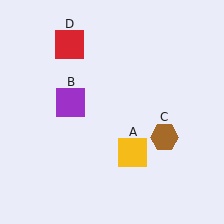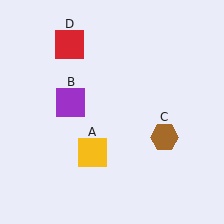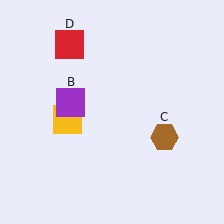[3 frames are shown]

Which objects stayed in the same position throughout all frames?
Purple square (object B) and brown hexagon (object C) and red square (object D) remained stationary.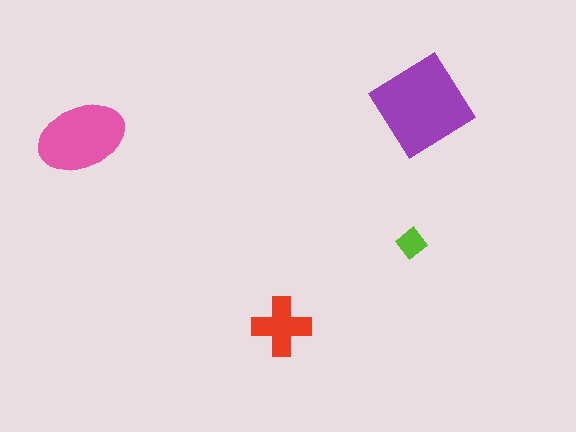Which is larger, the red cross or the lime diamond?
The red cross.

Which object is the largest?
The purple diamond.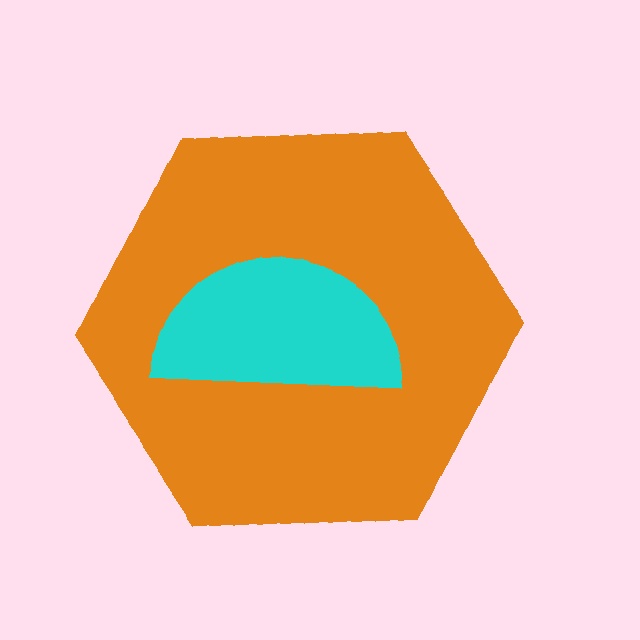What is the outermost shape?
The orange hexagon.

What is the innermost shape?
The cyan semicircle.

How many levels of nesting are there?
2.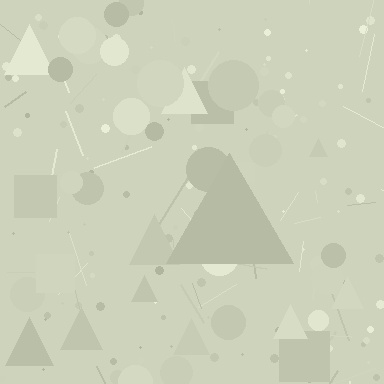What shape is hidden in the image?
A triangle is hidden in the image.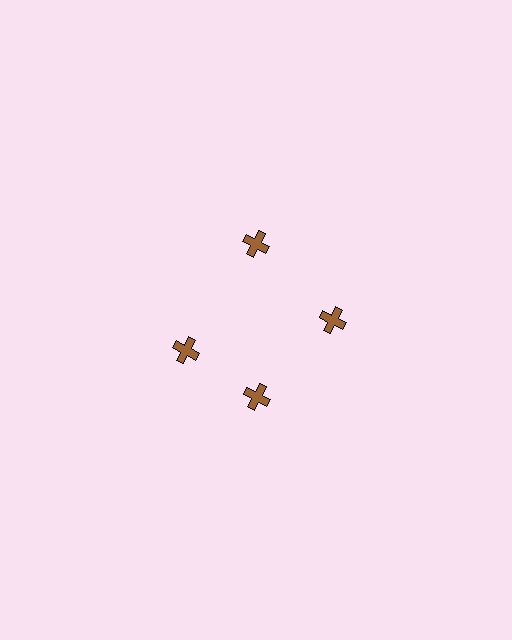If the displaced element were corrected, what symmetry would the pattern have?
It would have 4-fold rotational symmetry — the pattern would map onto itself every 90 degrees.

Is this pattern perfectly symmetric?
No. The 4 brown crosses are arranged in a ring, but one element near the 9 o'clock position is rotated out of alignment along the ring, breaking the 4-fold rotational symmetry.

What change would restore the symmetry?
The symmetry would be restored by rotating it back into even spacing with its neighbors so that all 4 crosses sit at equal angles and equal distance from the center.